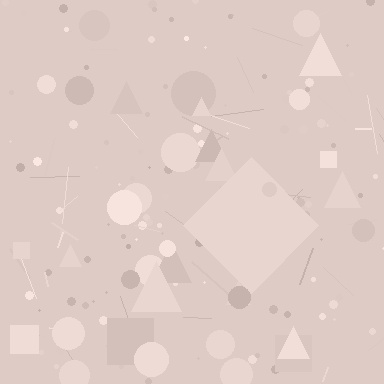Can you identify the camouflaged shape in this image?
The camouflaged shape is a diamond.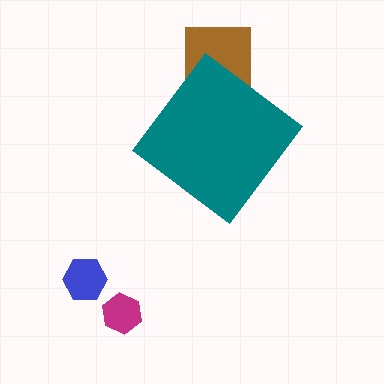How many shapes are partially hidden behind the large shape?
1 shape is partially hidden.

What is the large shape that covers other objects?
A teal diamond.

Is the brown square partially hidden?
Yes, the brown square is partially hidden behind the teal diamond.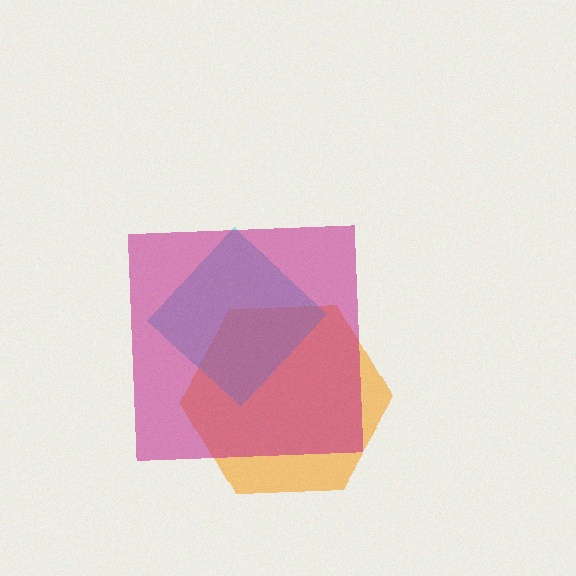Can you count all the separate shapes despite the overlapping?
Yes, there are 3 separate shapes.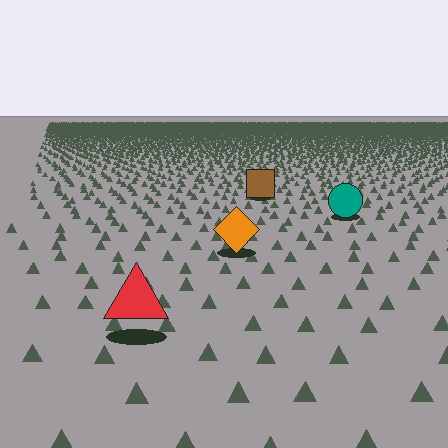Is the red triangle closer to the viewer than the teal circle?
Yes. The red triangle is closer — you can tell from the texture gradient: the ground texture is coarser near it.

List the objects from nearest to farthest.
From nearest to farthest: the red triangle, the orange diamond, the teal circle, the brown square.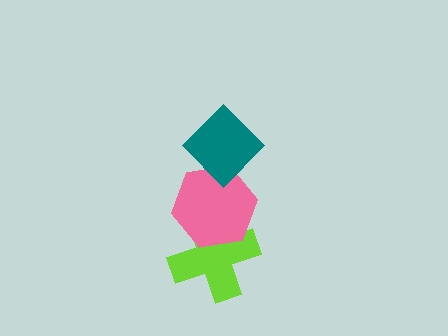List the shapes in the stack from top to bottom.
From top to bottom: the teal diamond, the pink hexagon, the lime cross.